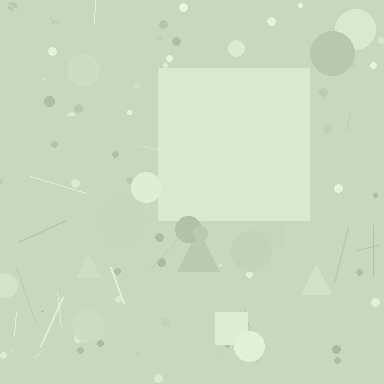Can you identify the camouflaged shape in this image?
The camouflaged shape is a square.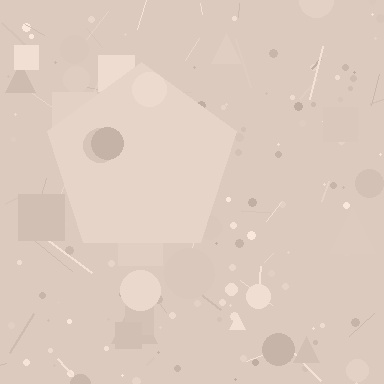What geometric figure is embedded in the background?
A pentagon is embedded in the background.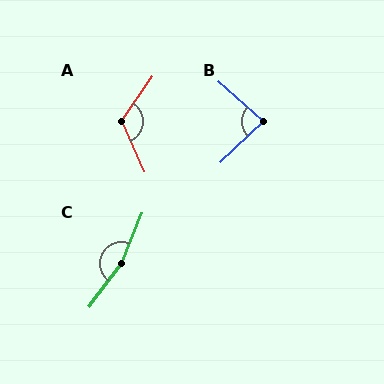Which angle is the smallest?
B, at approximately 85 degrees.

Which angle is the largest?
C, at approximately 166 degrees.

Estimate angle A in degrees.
Approximately 121 degrees.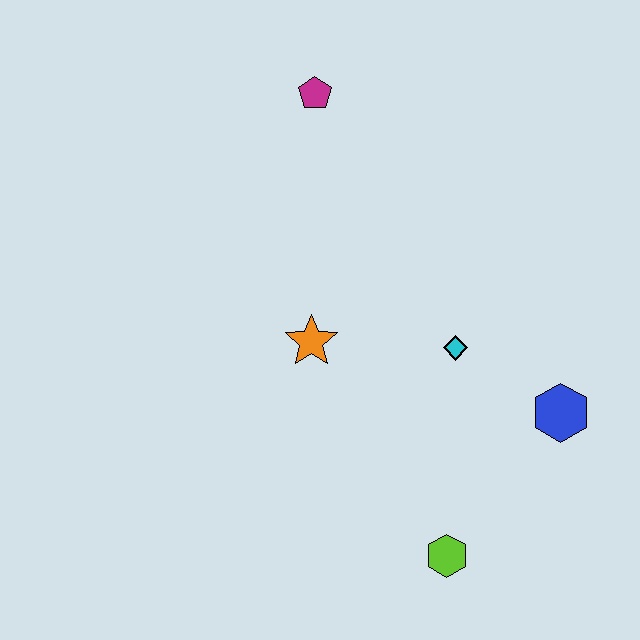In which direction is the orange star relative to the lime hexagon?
The orange star is above the lime hexagon.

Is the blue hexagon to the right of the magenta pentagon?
Yes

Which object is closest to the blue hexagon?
The cyan diamond is closest to the blue hexagon.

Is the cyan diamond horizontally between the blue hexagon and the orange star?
Yes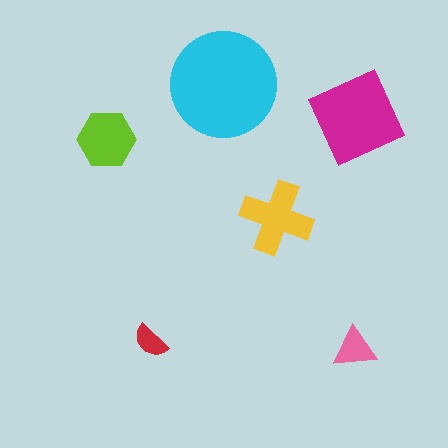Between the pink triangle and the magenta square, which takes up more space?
The magenta square.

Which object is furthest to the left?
The lime hexagon is leftmost.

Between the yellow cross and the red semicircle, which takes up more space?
The yellow cross.